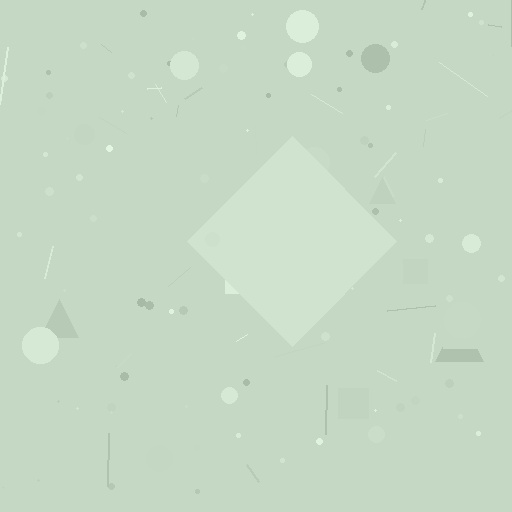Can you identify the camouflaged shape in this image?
The camouflaged shape is a diamond.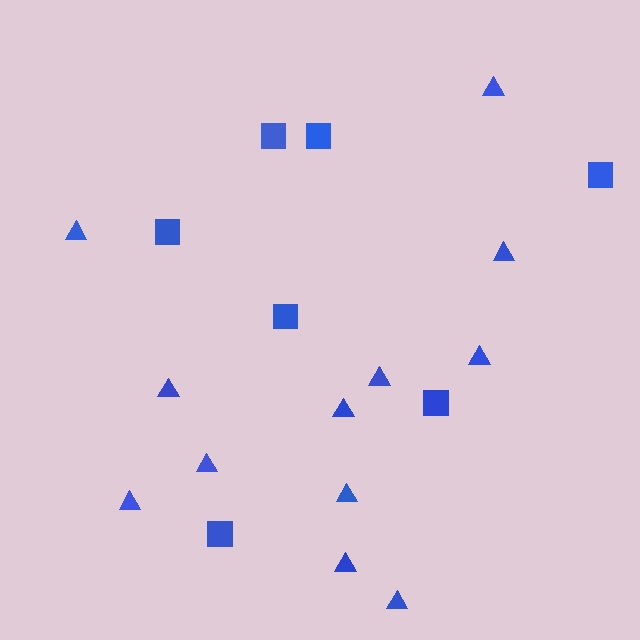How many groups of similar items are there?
There are 2 groups: one group of squares (7) and one group of triangles (12).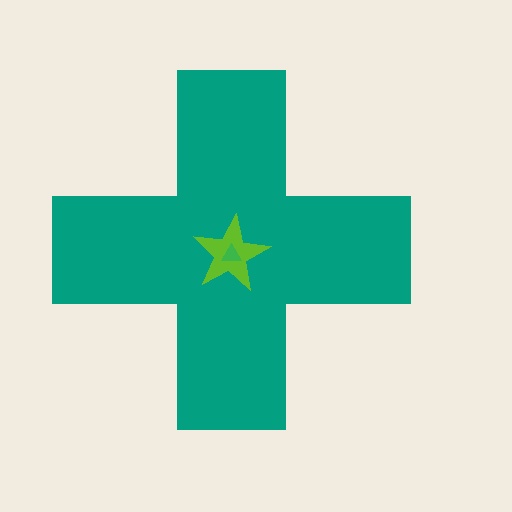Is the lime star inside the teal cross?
Yes.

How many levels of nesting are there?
3.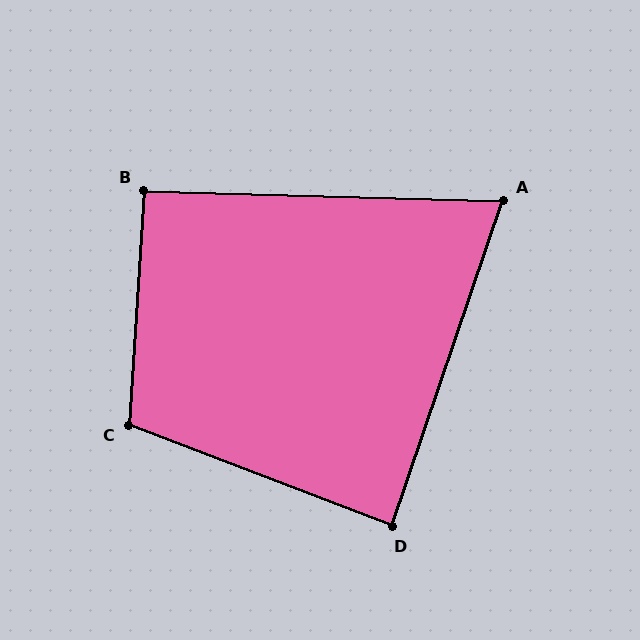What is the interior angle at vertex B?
Approximately 92 degrees (approximately right).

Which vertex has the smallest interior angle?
A, at approximately 73 degrees.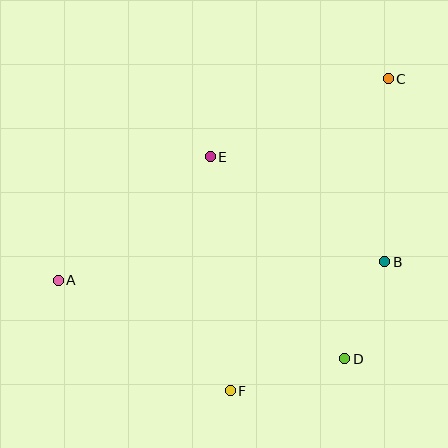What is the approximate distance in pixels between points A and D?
The distance between A and D is approximately 298 pixels.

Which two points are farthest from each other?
Points A and C are farthest from each other.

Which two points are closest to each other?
Points B and D are closest to each other.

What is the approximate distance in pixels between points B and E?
The distance between B and E is approximately 204 pixels.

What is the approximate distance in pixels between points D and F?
The distance between D and F is approximately 119 pixels.